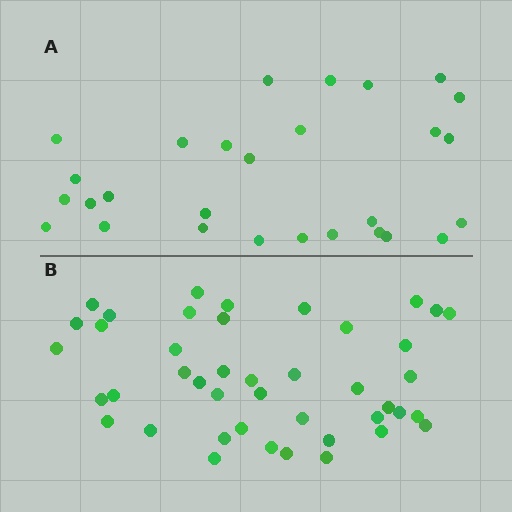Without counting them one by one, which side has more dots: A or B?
Region B (the bottom region) has more dots.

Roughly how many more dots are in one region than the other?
Region B has approximately 15 more dots than region A.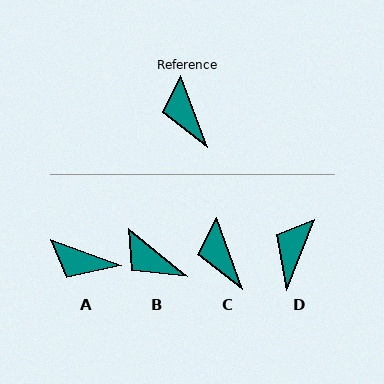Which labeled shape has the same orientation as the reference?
C.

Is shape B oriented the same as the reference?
No, it is off by about 31 degrees.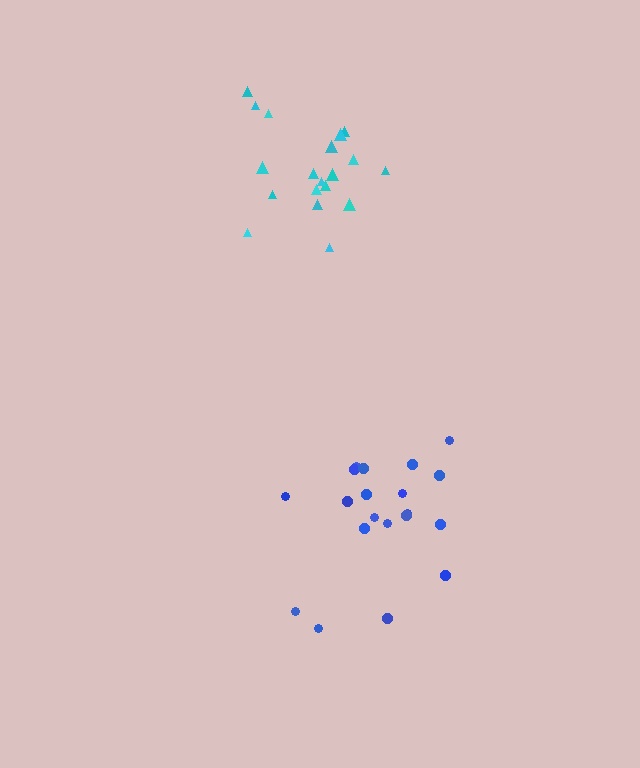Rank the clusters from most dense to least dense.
cyan, blue.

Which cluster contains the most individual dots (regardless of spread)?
Blue (20).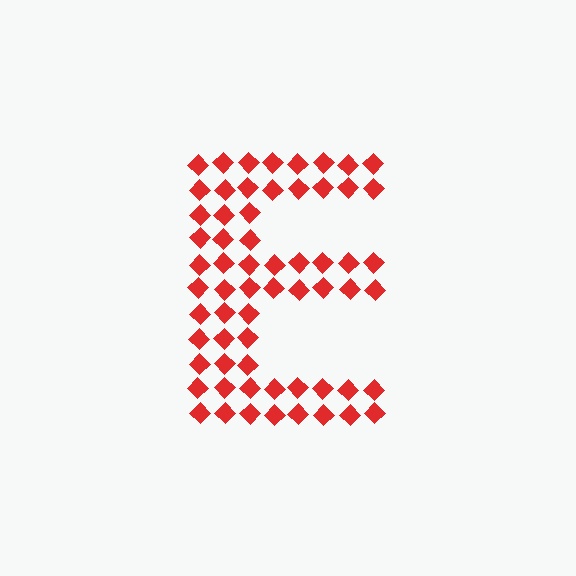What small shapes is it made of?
It is made of small diamonds.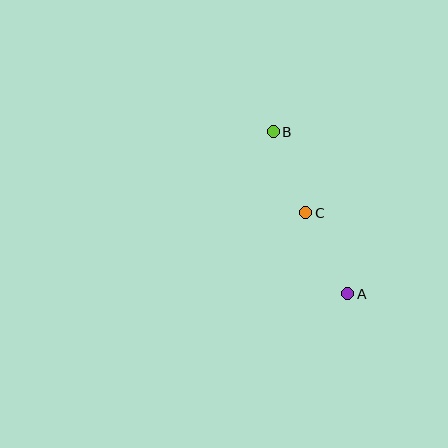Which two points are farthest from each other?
Points A and B are farthest from each other.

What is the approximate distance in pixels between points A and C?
The distance between A and C is approximately 91 pixels.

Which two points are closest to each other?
Points B and C are closest to each other.